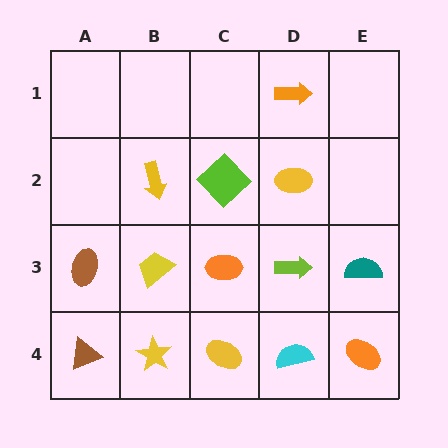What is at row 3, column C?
An orange ellipse.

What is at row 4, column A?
A brown triangle.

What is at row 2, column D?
A yellow ellipse.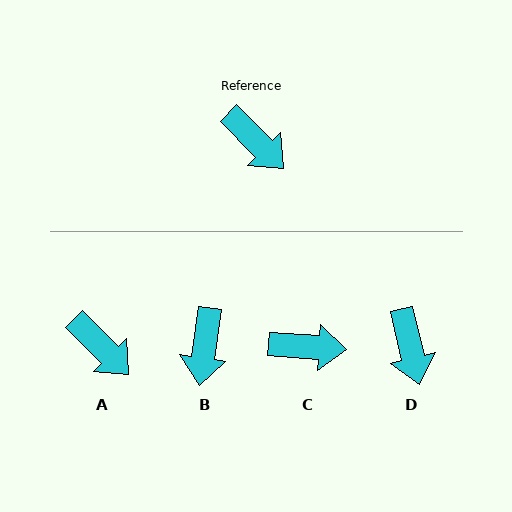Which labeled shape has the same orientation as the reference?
A.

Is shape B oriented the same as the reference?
No, it is off by about 53 degrees.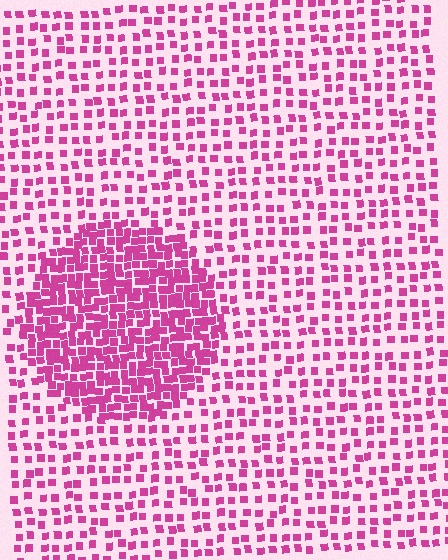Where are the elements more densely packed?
The elements are more densely packed inside the circle boundary.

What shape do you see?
I see a circle.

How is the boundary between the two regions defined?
The boundary is defined by a change in element density (approximately 2.3x ratio). All elements are the same color, size, and shape.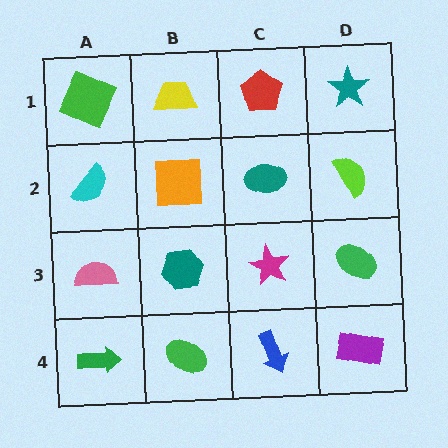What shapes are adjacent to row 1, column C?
A teal ellipse (row 2, column C), a yellow trapezoid (row 1, column B), a teal star (row 1, column D).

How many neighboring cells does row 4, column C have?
3.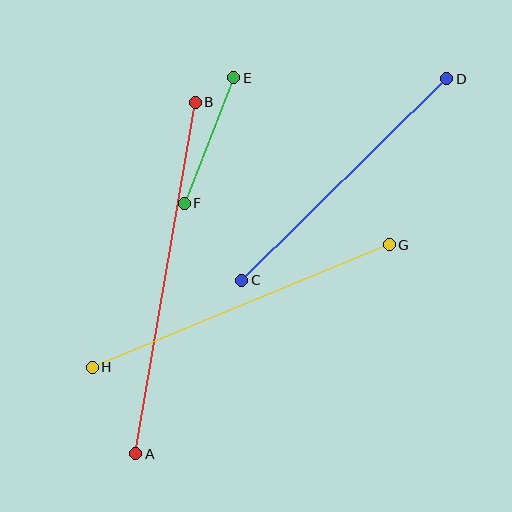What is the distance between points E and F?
The distance is approximately 135 pixels.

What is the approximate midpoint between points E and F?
The midpoint is at approximately (209, 140) pixels.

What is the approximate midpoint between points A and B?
The midpoint is at approximately (166, 278) pixels.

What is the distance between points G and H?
The distance is approximately 321 pixels.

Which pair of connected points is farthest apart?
Points A and B are farthest apart.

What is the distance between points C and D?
The distance is approximately 287 pixels.